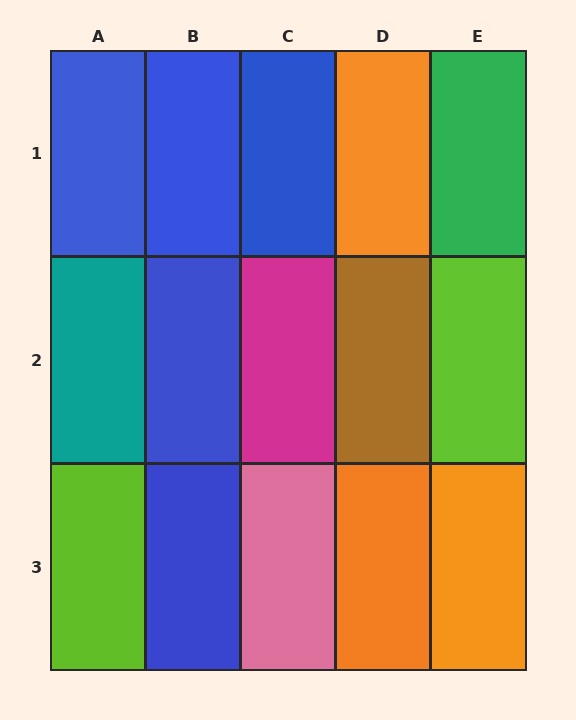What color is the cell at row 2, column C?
Magenta.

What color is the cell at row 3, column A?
Lime.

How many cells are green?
1 cell is green.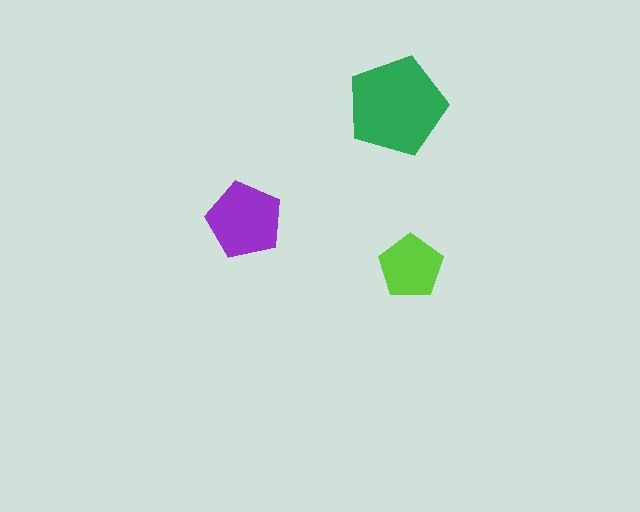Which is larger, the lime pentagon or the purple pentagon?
The purple one.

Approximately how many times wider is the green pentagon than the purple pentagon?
About 1.5 times wider.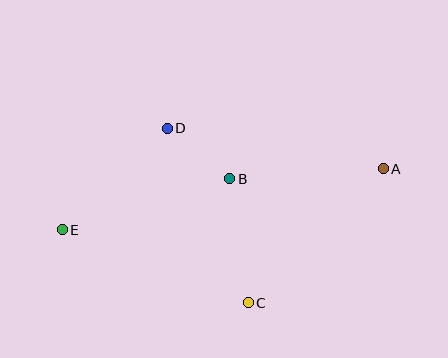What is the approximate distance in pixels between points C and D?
The distance between C and D is approximately 192 pixels.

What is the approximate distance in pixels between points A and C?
The distance between A and C is approximately 190 pixels.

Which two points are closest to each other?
Points B and D are closest to each other.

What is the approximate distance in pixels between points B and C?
The distance between B and C is approximately 125 pixels.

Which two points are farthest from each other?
Points A and E are farthest from each other.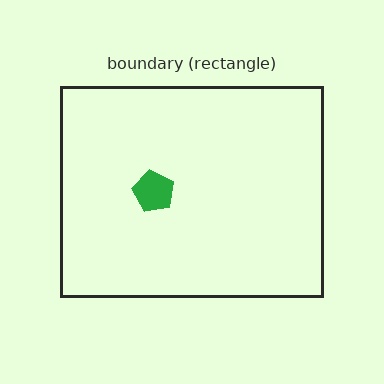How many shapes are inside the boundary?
1 inside, 0 outside.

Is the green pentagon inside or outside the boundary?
Inside.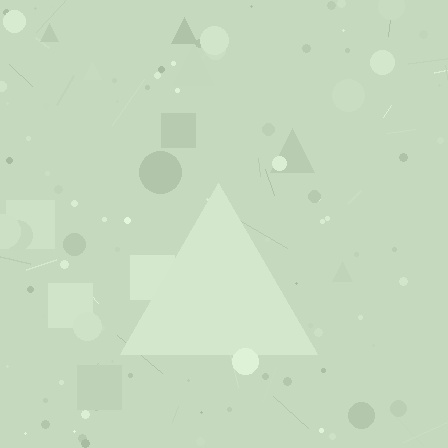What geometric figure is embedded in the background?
A triangle is embedded in the background.